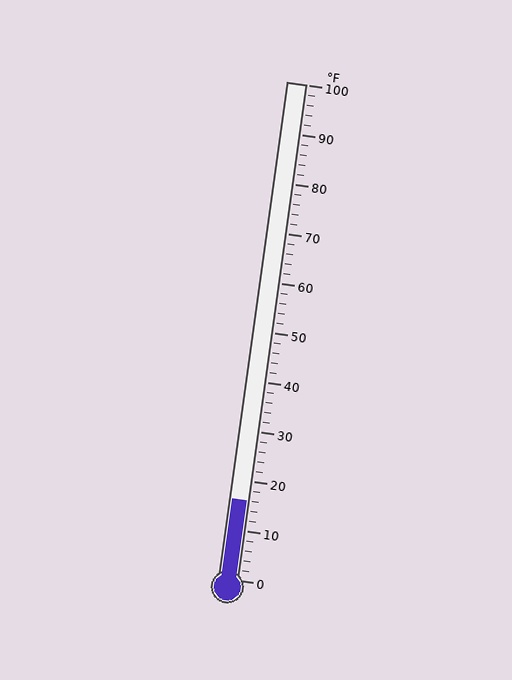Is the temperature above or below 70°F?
The temperature is below 70°F.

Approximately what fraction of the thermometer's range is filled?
The thermometer is filled to approximately 15% of its range.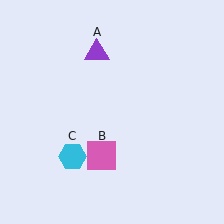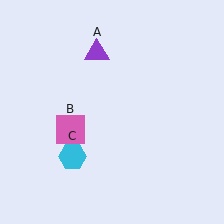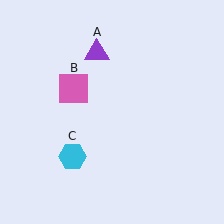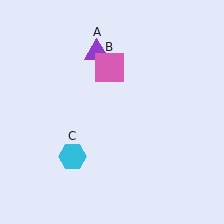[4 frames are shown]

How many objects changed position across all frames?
1 object changed position: pink square (object B).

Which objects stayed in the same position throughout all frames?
Purple triangle (object A) and cyan hexagon (object C) remained stationary.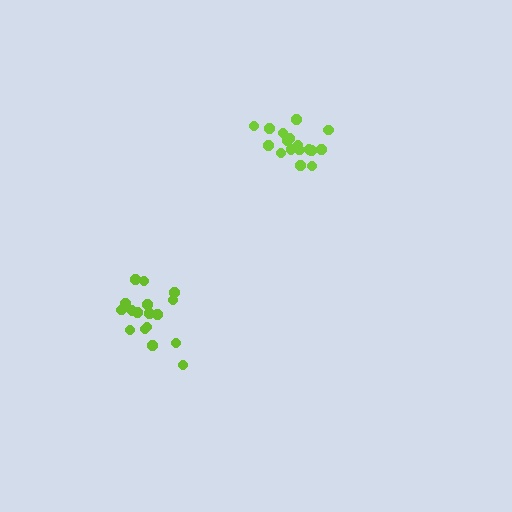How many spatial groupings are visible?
There are 2 spatial groupings.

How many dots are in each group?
Group 1: 17 dots, Group 2: 17 dots (34 total).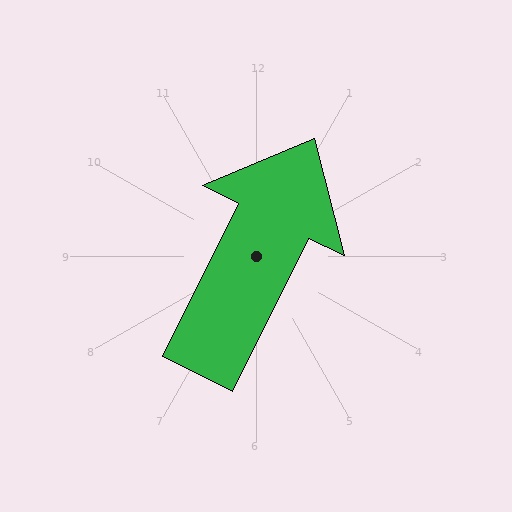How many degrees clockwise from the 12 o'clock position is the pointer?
Approximately 26 degrees.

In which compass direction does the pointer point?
Northeast.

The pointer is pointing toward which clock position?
Roughly 1 o'clock.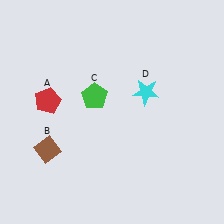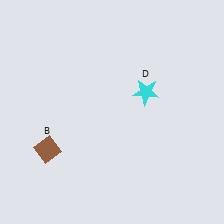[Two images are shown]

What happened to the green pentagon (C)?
The green pentagon (C) was removed in Image 2. It was in the top-left area of Image 1.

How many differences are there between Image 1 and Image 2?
There are 2 differences between the two images.